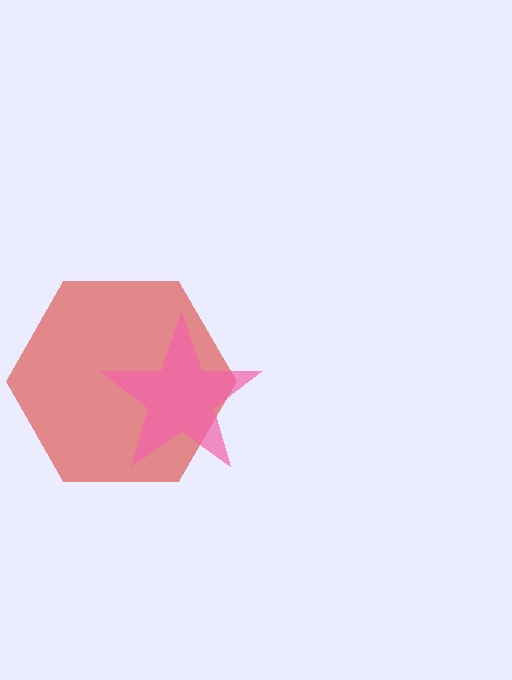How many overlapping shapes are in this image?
There are 2 overlapping shapes in the image.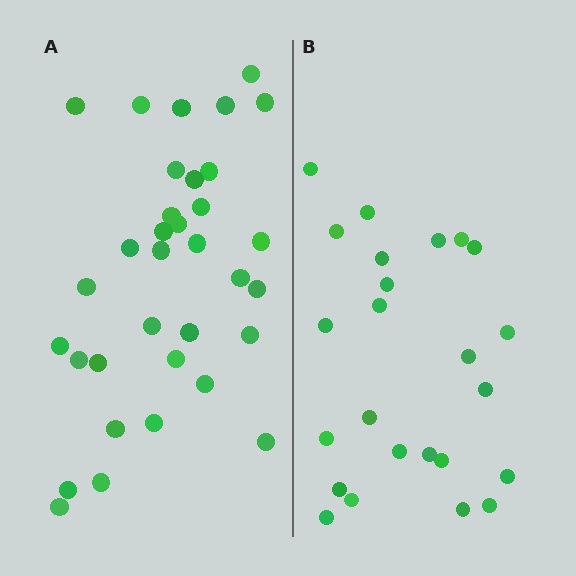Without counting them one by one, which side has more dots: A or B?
Region A (the left region) has more dots.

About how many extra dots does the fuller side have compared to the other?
Region A has roughly 10 or so more dots than region B.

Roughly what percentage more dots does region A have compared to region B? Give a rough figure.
About 40% more.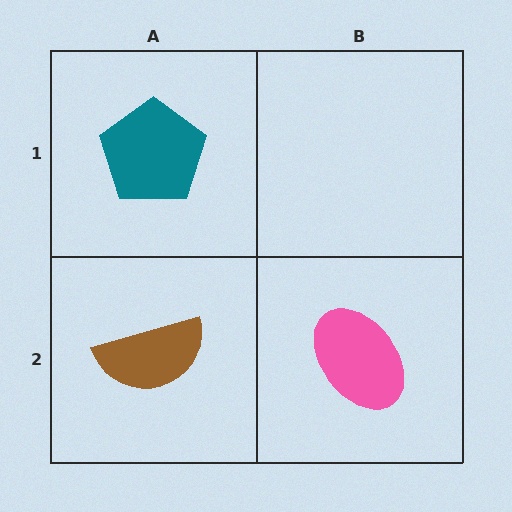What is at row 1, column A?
A teal pentagon.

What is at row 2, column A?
A brown semicircle.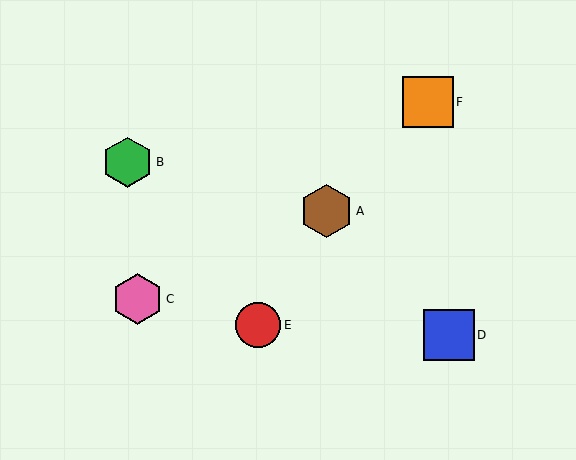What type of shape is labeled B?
Shape B is a green hexagon.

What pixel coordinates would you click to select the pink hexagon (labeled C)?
Click at (138, 299) to select the pink hexagon C.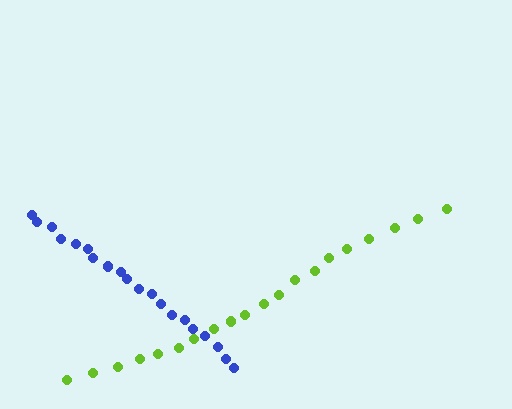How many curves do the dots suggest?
There are 2 distinct paths.